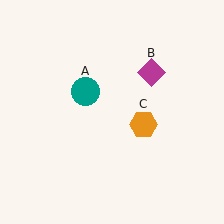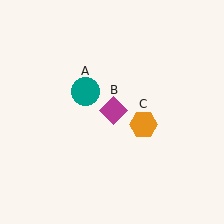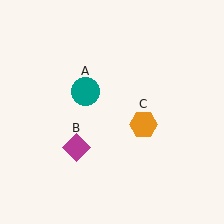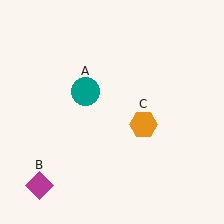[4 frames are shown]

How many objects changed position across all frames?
1 object changed position: magenta diamond (object B).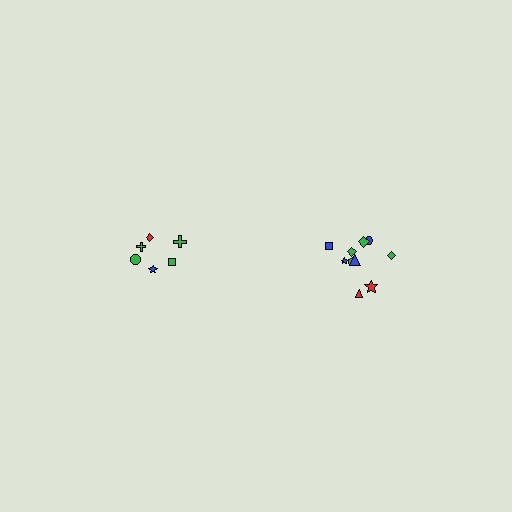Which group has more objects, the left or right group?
The right group.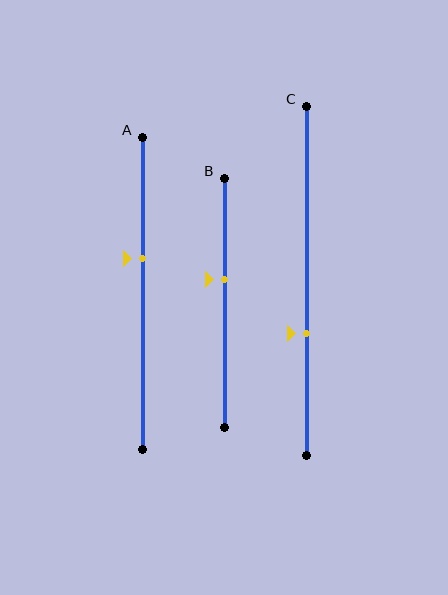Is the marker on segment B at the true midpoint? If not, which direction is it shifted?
No, the marker on segment B is shifted upward by about 9% of the segment length.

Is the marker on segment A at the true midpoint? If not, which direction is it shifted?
No, the marker on segment A is shifted upward by about 11% of the segment length.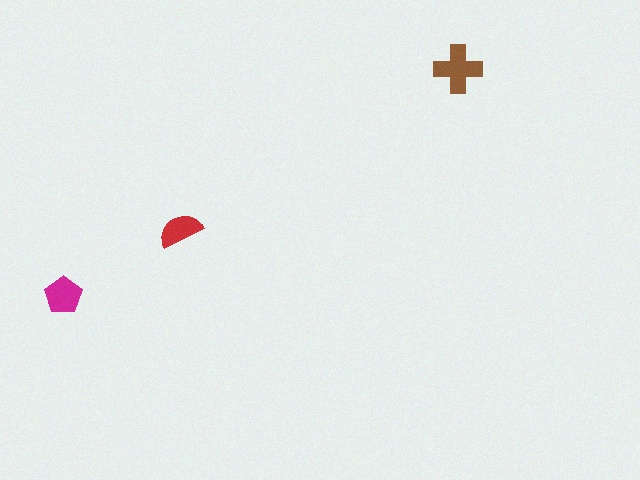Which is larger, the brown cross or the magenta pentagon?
The brown cross.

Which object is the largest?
The brown cross.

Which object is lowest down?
The magenta pentagon is bottommost.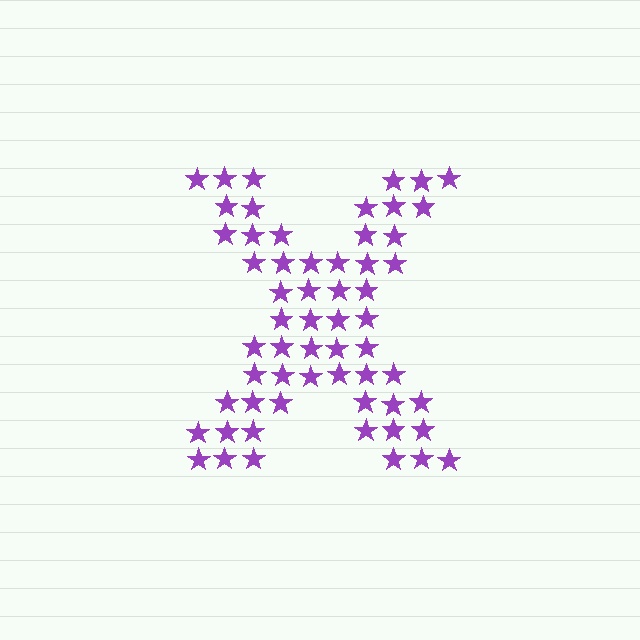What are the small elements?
The small elements are stars.